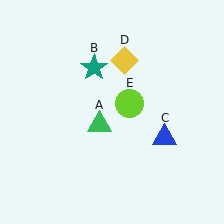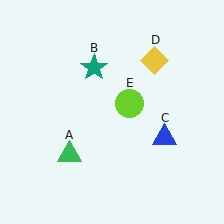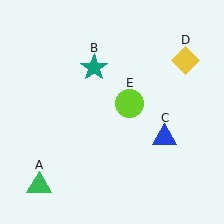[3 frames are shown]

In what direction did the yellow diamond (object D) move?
The yellow diamond (object D) moved right.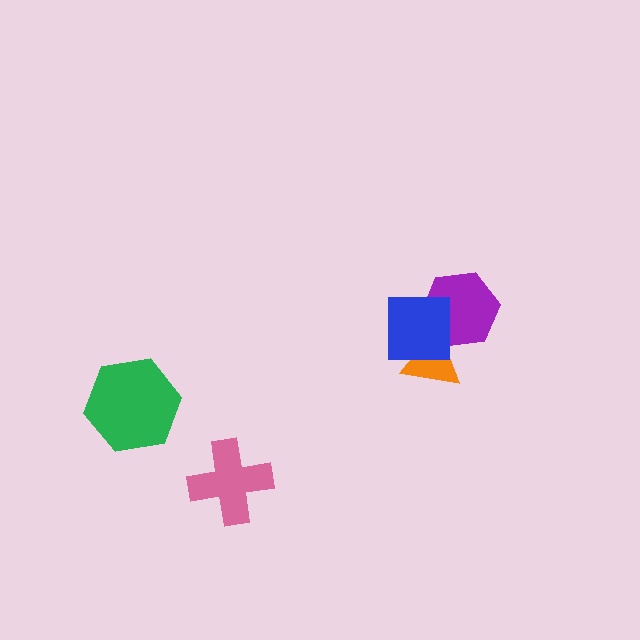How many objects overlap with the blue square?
2 objects overlap with the blue square.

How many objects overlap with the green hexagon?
0 objects overlap with the green hexagon.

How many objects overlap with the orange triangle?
2 objects overlap with the orange triangle.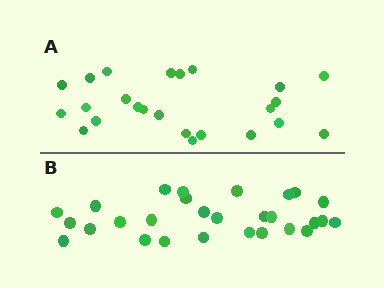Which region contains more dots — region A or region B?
Region B (the bottom region) has more dots.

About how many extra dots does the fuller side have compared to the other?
Region B has about 4 more dots than region A.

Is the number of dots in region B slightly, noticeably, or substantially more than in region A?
Region B has only slightly more — the two regions are fairly close. The ratio is roughly 1.2 to 1.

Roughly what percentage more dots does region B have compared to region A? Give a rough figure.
About 15% more.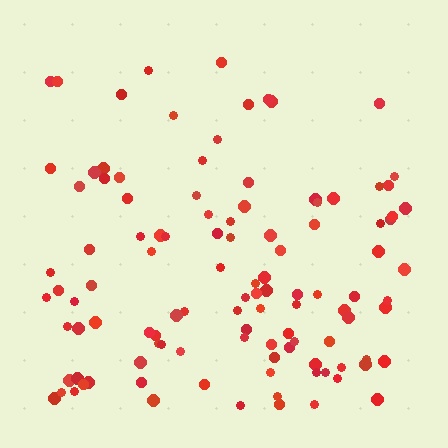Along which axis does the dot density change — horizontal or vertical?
Vertical.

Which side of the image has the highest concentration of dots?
The bottom.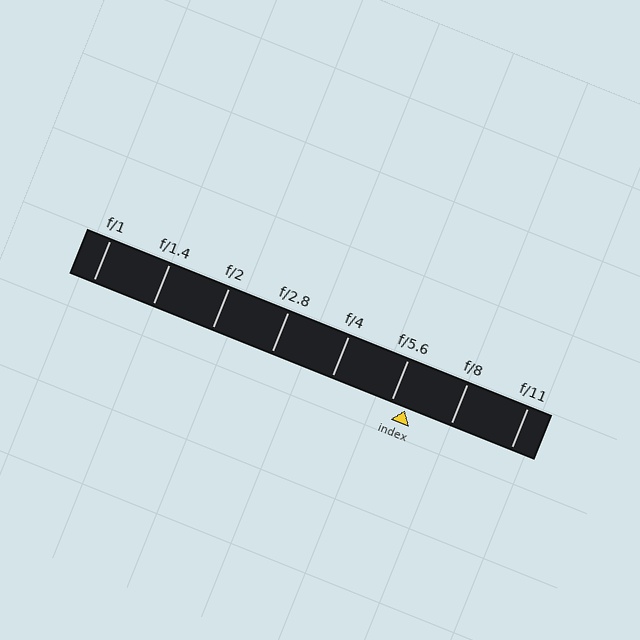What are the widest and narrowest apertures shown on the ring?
The widest aperture shown is f/1 and the narrowest is f/11.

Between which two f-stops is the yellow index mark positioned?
The index mark is between f/5.6 and f/8.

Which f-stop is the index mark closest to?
The index mark is closest to f/5.6.